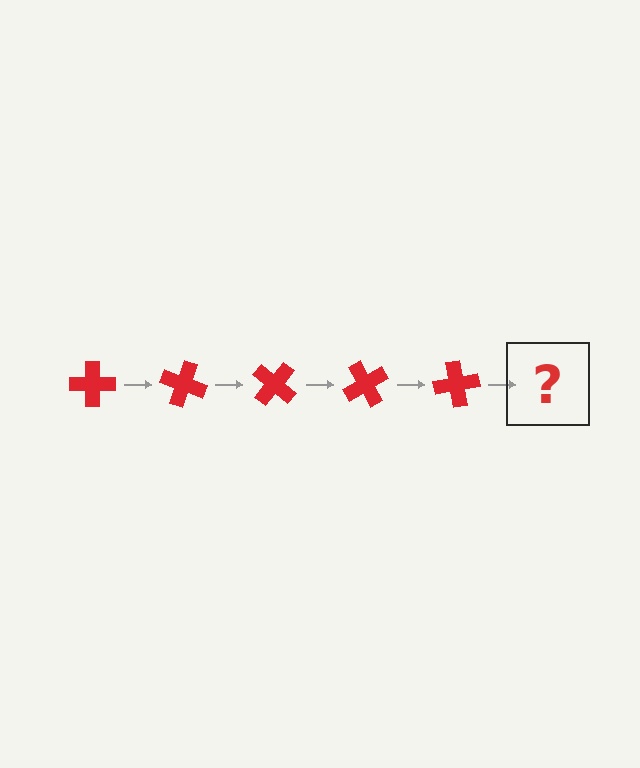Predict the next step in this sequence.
The next step is a red cross rotated 100 degrees.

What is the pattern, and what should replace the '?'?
The pattern is that the cross rotates 20 degrees each step. The '?' should be a red cross rotated 100 degrees.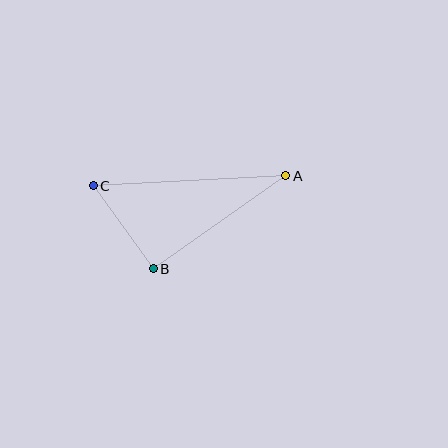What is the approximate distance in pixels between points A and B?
The distance between A and B is approximately 162 pixels.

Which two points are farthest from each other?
Points A and C are farthest from each other.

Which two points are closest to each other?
Points B and C are closest to each other.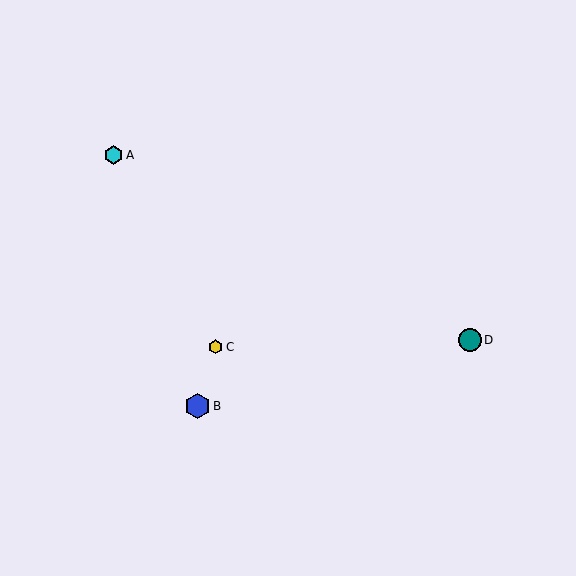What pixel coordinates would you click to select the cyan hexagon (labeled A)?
Click at (114, 155) to select the cyan hexagon A.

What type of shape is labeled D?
Shape D is a teal circle.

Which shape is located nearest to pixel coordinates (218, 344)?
The yellow hexagon (labeled C) at (216, 347) is nearest to that location.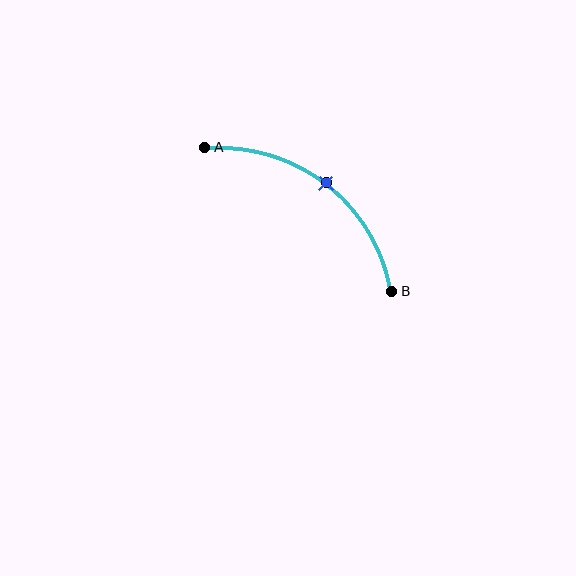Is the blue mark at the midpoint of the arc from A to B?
Yes. The blue mark lies on the arc at equal arc-length from both A and B — it is the arc midpoint.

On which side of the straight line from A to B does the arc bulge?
The arc bulges above and to the right of the straight line connecting A and B.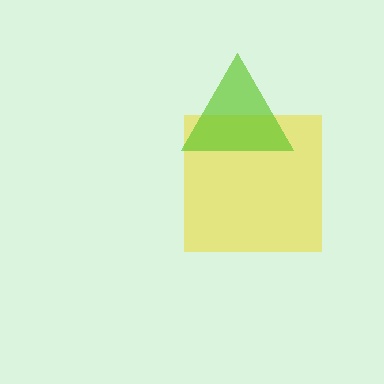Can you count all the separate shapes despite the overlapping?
Yes, there are 2 separate shapes.